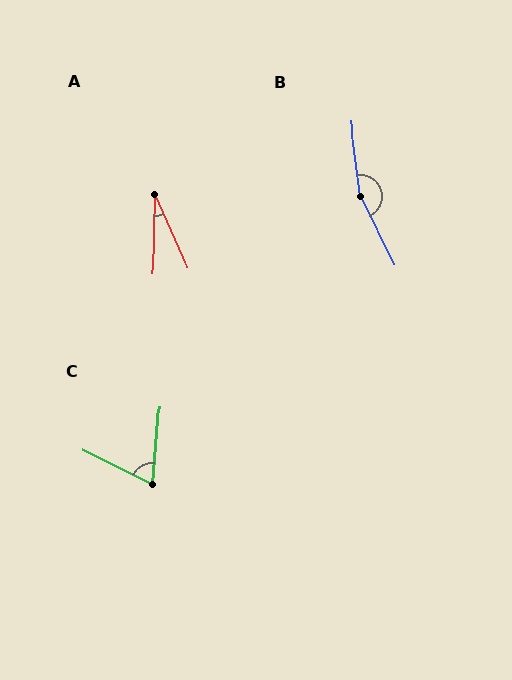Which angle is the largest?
B, at approximately 161 degrees.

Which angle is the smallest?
A, at approximately 26 degrees.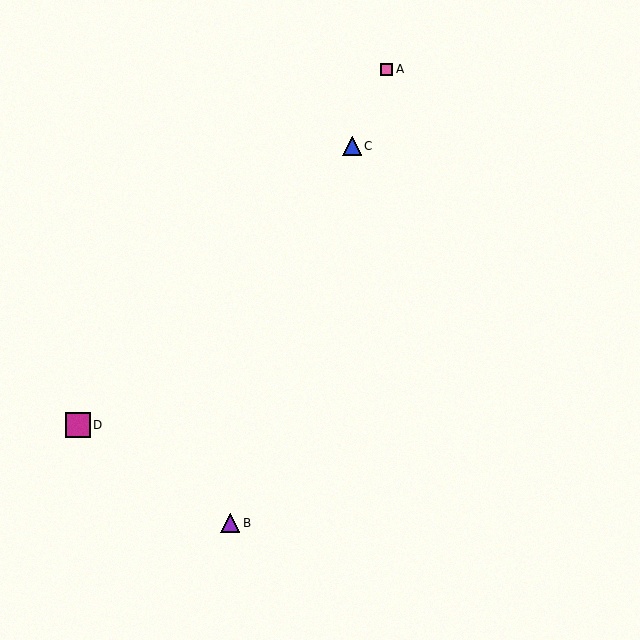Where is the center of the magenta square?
The center of the magenta square is at (78, 425).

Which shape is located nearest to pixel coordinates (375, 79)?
The pink square (labeled A) at (386, 69) is nearest to that location.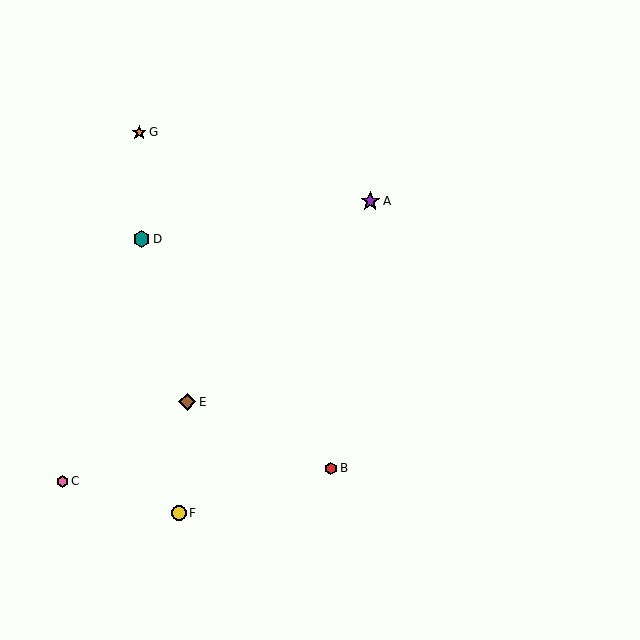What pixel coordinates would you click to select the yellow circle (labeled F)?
Click at (179, 513) to select the yellow circle F.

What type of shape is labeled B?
Shape B is a red hexagon.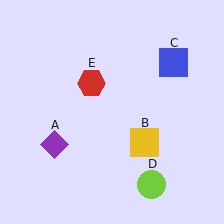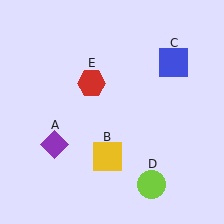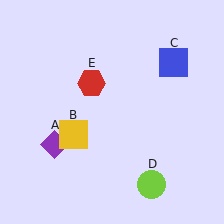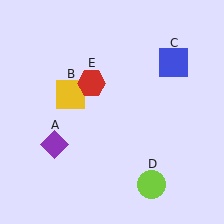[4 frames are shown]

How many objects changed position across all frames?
1 object changed position: yellow square (object B).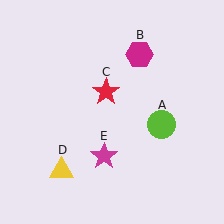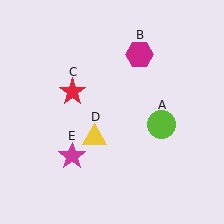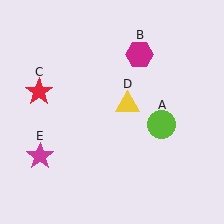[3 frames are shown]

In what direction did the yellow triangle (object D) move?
The yellow triangle (object D) moved up and to the right.